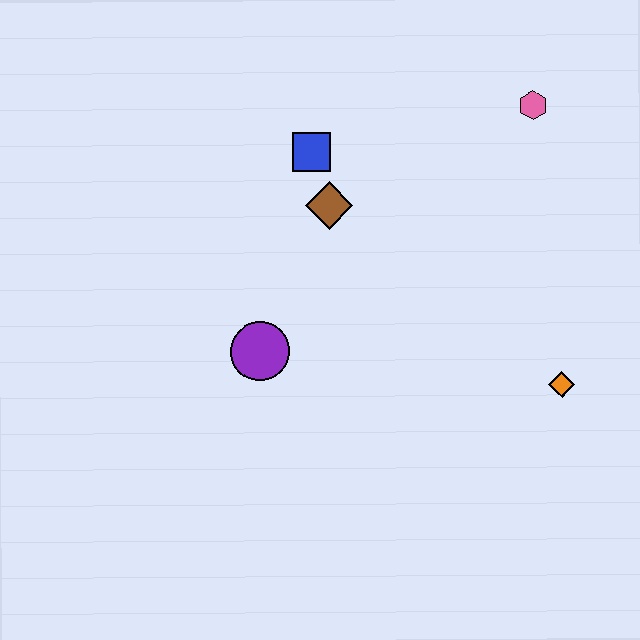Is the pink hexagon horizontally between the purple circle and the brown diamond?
No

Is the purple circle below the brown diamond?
Yes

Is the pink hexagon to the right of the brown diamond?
Yes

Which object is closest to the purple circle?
The brown diamond is closest to the purple circle.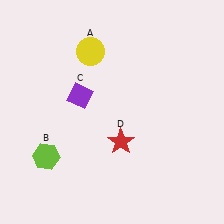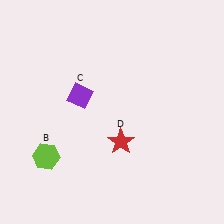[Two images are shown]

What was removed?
The yellow circle (A) was removed in Image 2.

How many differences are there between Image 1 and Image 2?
There is 1 difference between the two images.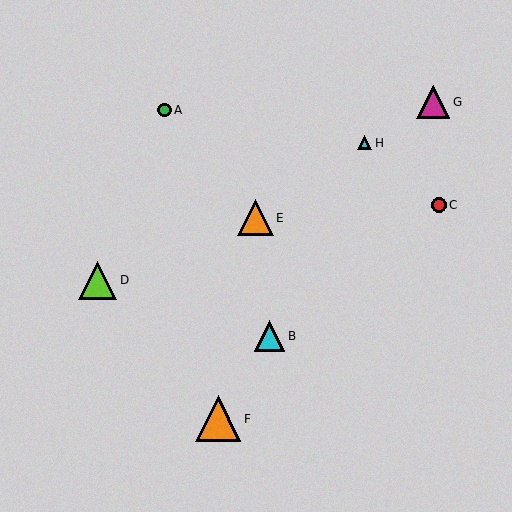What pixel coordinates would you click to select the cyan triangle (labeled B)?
Click at (269, 336) to select the cyan triangle B.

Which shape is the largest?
The orange triangle (labeled F) is the largest.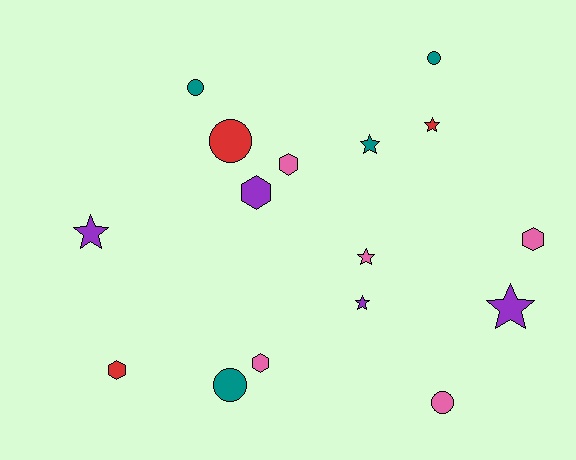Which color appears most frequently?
Pink, with 5 objects.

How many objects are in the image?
There are 16 objects.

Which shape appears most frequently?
Star, with 6 objects.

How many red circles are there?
There is 1 red circle.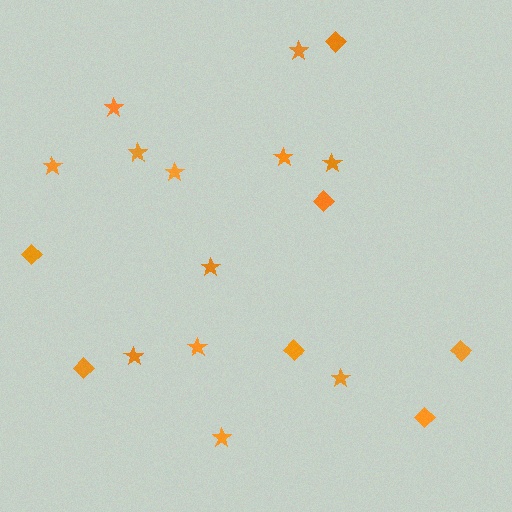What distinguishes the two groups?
There are 2 groups: one group of diamonds (7) and one group of stars (12).